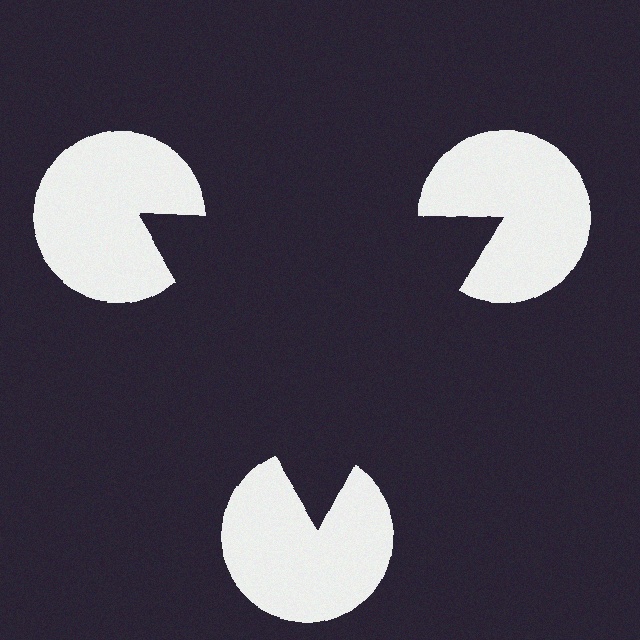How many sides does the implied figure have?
3 sides.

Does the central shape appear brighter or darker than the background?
It typically appears slightly darker than the background, even though no actual brightness change is drawn.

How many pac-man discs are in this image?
There are 3 — one at each vertex of the illusory triangle.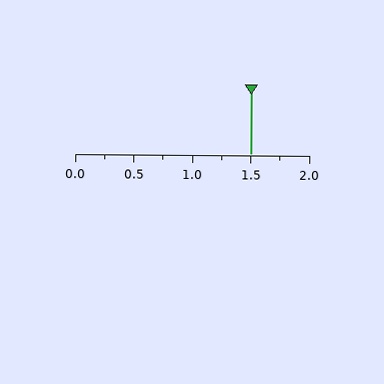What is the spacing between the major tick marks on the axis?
The major ticks are spaced 0.5 apart.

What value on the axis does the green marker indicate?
The marker indicates approximately 1.5.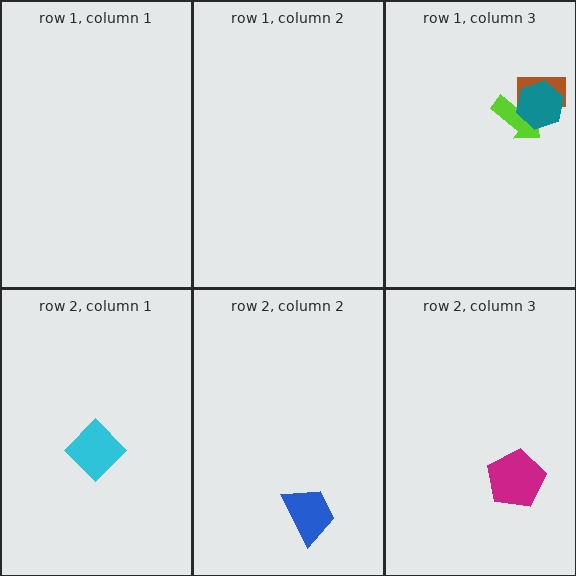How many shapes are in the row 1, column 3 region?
3.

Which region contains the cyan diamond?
The row 2, column 1 region.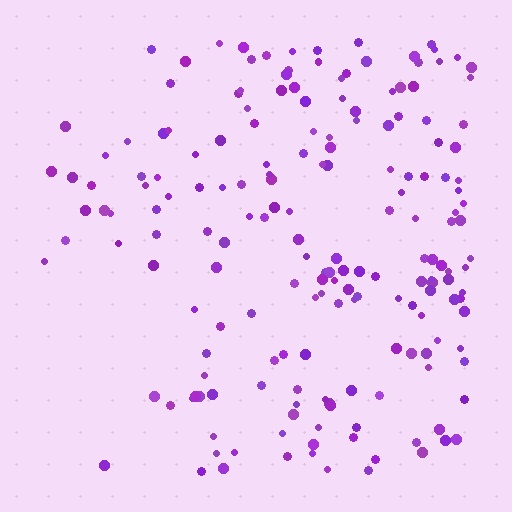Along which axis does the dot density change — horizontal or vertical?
Horizontal.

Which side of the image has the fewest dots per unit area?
The left.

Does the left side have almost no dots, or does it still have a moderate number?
Still a moderate number, just noticeably fewer than the right.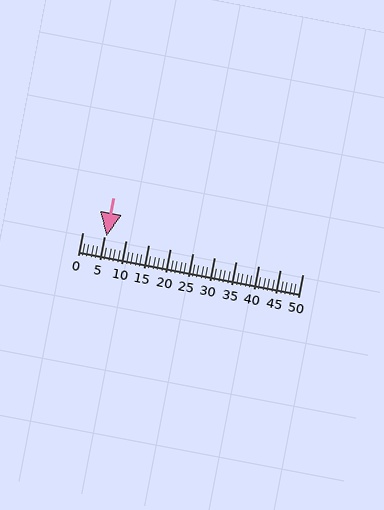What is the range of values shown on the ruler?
The ruler shows values from 0 to 50.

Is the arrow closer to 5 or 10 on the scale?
The arrow is closer to 5.